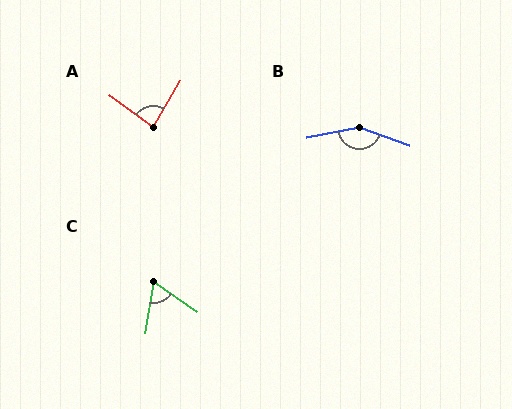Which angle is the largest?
B, at approximately 150 degrees.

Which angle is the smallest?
C, at approximately 65 degrees.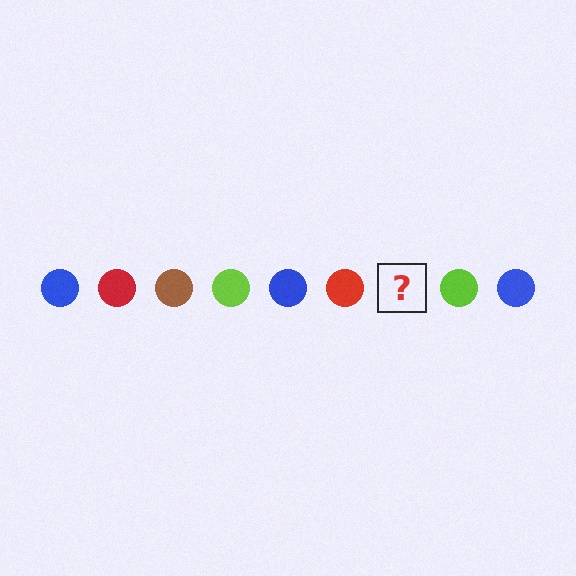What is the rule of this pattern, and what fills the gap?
The rule is that the pattern cycles through blue, red, brown, lime circles. The gap should be filled with a brown circle.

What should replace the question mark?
The question mark should be replaced with a brown circle.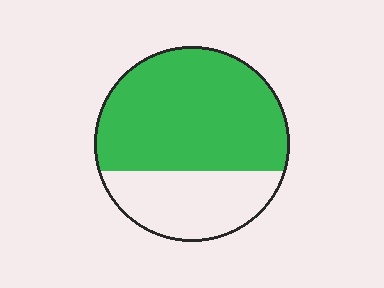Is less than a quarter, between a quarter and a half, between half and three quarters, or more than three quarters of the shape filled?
Between half and three quarters.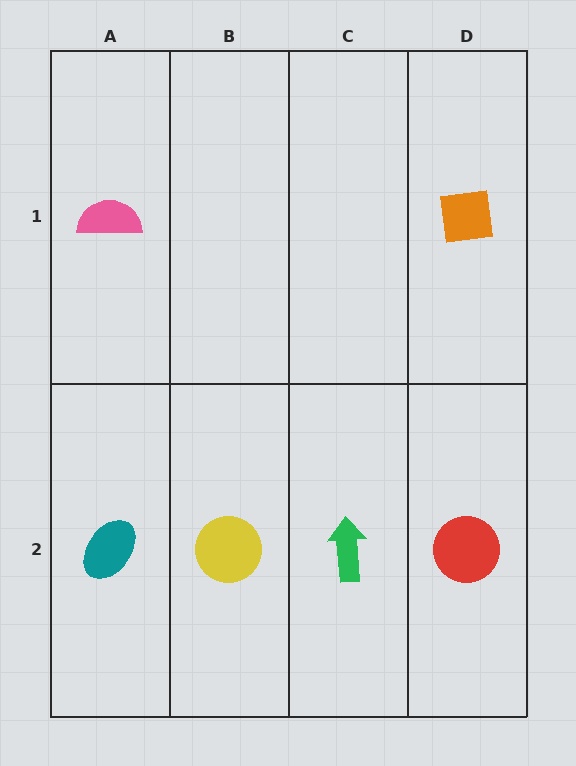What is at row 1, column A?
A pink semicircle.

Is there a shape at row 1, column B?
No, that cell is empty.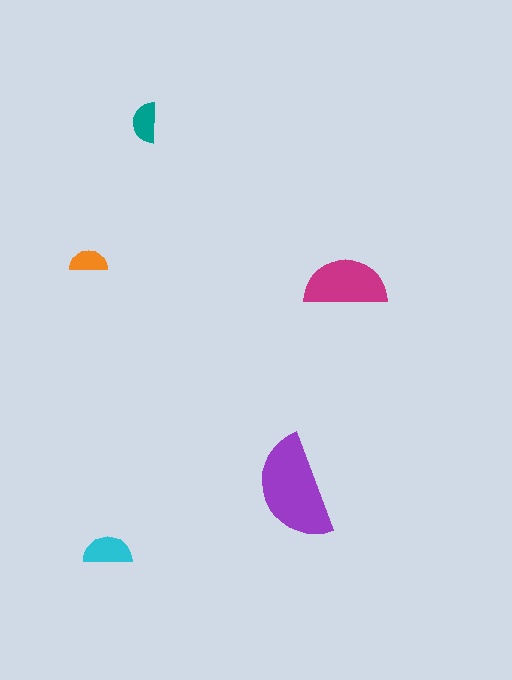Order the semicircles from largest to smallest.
the purple one, the magenta one, the cyan one, the teal one, the orange one.